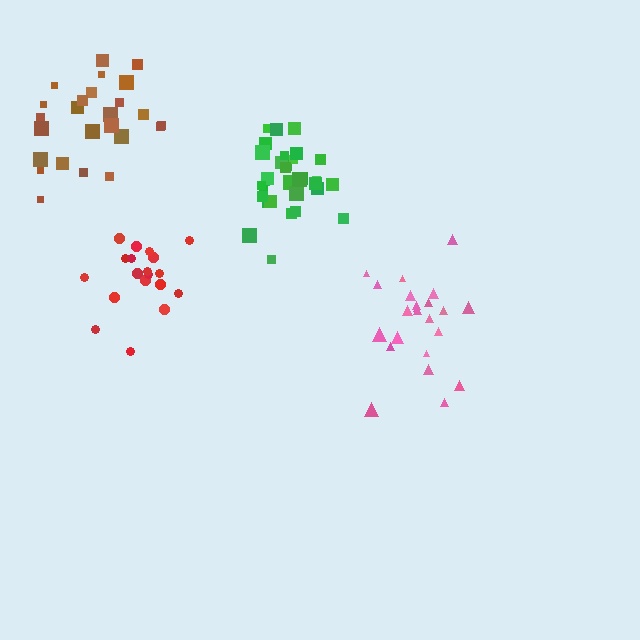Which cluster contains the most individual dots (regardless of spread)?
Green (32).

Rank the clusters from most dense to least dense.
green, red, brown, pink.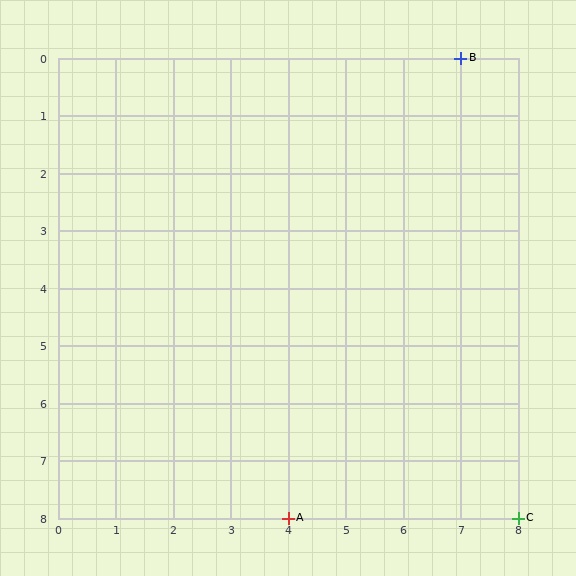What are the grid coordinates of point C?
Point C is at grid coordinates (8, 8).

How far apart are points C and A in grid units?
Points C and A are 4 columns apart.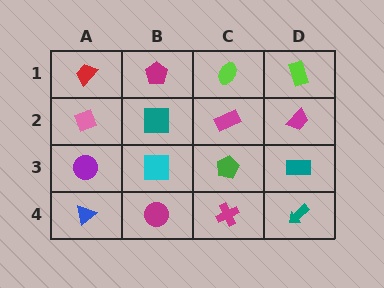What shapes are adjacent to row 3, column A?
A pink diamond (row 2, column A), a blue triangle (row 4, column A), a cyan square (row 3, column B).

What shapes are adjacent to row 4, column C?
A green pentagon (row 3, column C), a magenta circle (row 4, column B), a teal arrow (row 4, column D).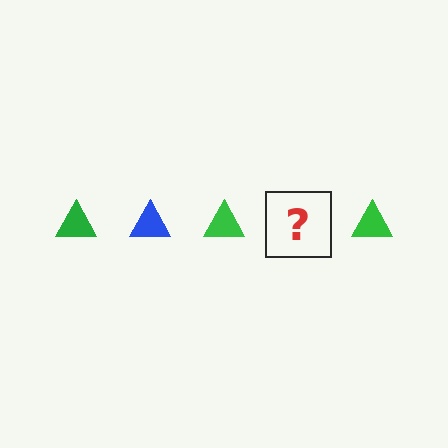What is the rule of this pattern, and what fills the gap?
The rule is that the pattern cycles through green, blue triangles. The gap should be filled with a blue triangle.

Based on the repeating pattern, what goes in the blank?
The blank should be a blue triangle.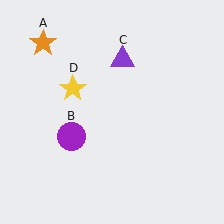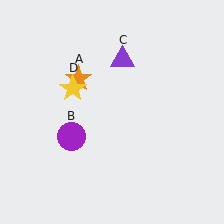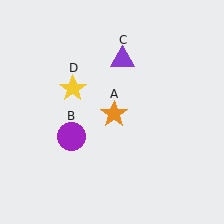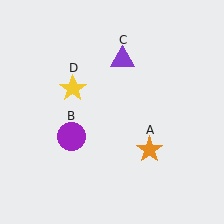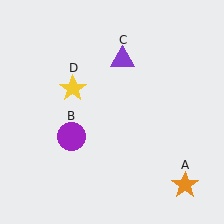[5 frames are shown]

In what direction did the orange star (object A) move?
The orange star (object A) moved down and to the right.